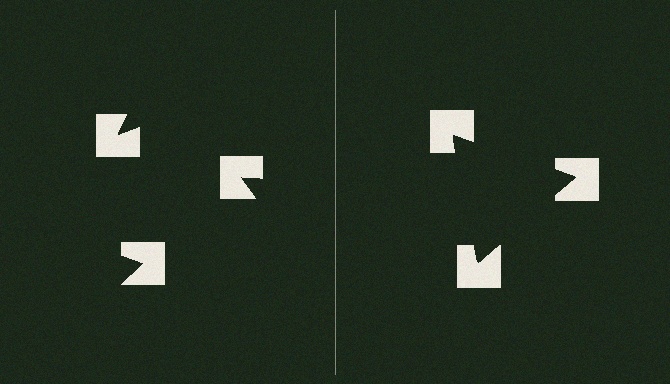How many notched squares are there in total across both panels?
6 — 3 on each side.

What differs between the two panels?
The notched squares are positioned identically on both sides; only the wedge orientations differ. On the right they align to a triangle; on the left they are misaligned.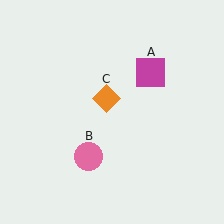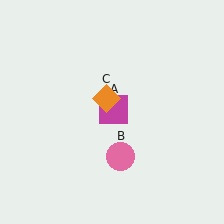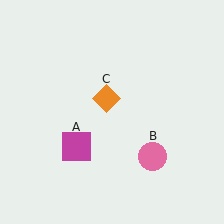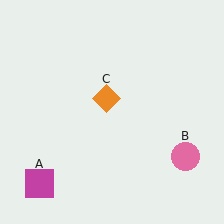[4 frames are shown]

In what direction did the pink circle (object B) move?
The pink circle (object B) moved right.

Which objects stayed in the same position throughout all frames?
Orange diamond (object C) remained stationary.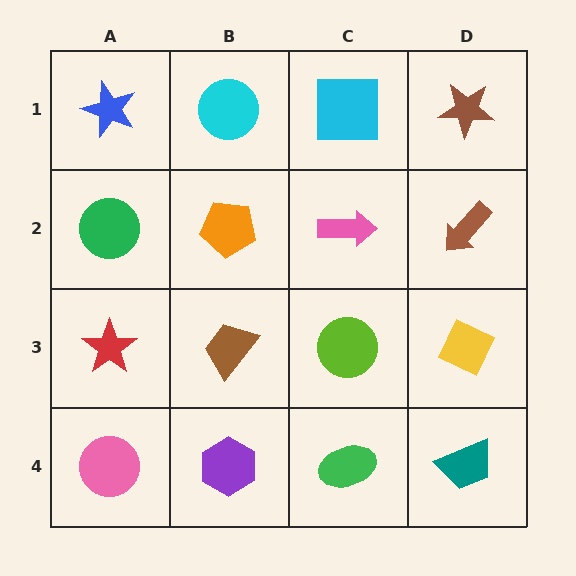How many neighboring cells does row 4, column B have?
3.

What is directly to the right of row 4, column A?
A purple hexagon.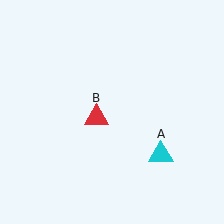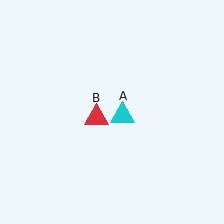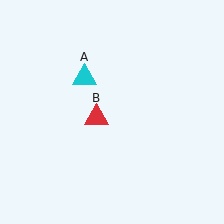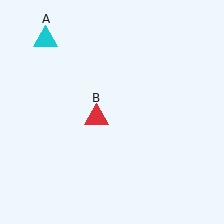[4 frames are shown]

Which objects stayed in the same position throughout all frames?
Red triangle (object B) remained stationary.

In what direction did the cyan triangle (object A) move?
The cyan triangle (object A) moved up and to the left.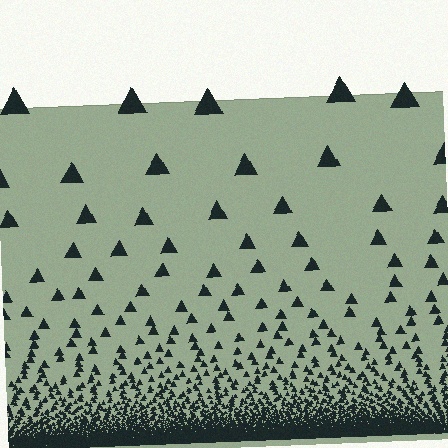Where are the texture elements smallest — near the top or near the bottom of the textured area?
Near the bottom.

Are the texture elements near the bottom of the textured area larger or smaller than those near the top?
Smaller. The gradient is inverted — elements near the bottom are smaller and denser.